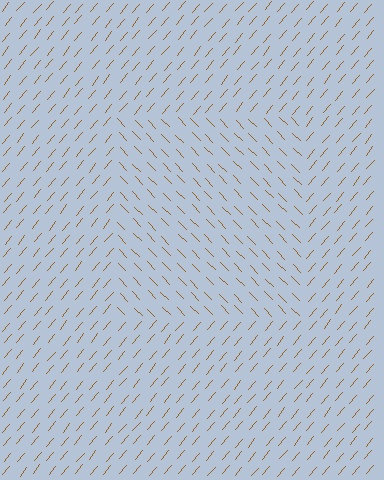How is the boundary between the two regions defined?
The boundary is defined purely by a change in line orientation (approximately 84 degrees difference). All lines are the same color and thickness.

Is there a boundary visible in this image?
Yes, there is a texture boundary formed by a change in line orientation.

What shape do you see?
I see a rectangle.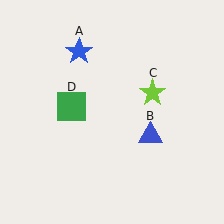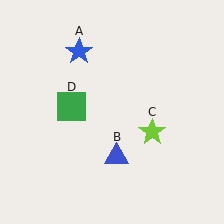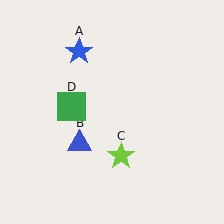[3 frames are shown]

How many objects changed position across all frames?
2 objects changed position: blue triangle (object B), lime star (object C).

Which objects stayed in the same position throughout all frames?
Blue star (object A) and green square (object D) remained stationary.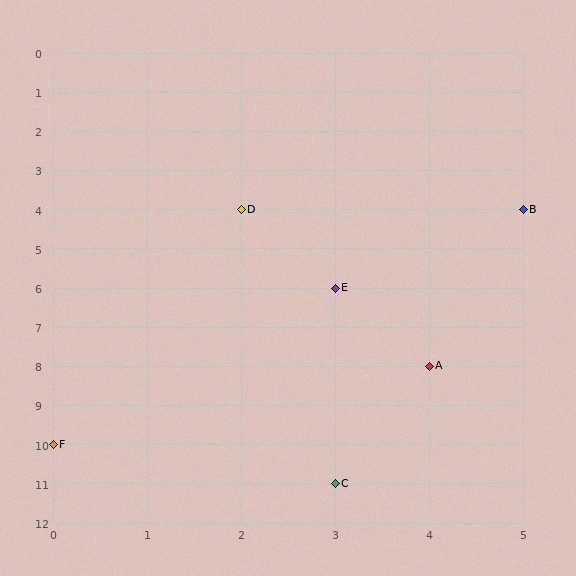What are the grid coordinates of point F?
Point F is at grid coordinates (0, 10).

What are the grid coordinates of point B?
Point B is at grid coordinates (5, 4).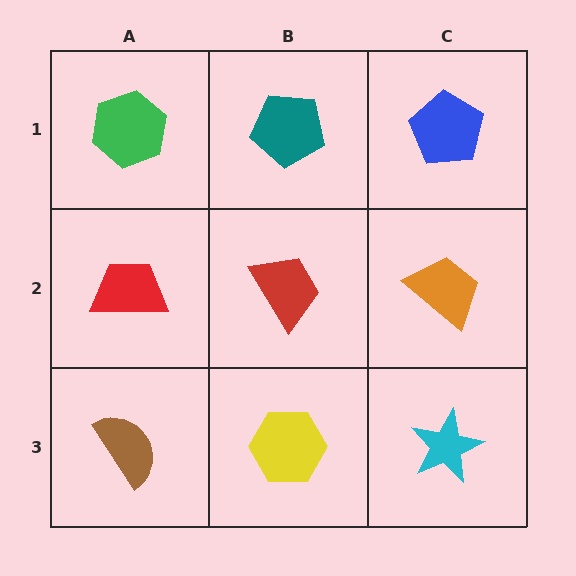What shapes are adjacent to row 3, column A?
A red trapezoid (row 2, column A), a yellow hexagon (row 3, column B).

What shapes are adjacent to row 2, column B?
A teal pentagon (row 1, column B), a yellow hexagon (row 3, column B), a red trapezoid (row 2, column A), an orange trapezoid (row 2, column C).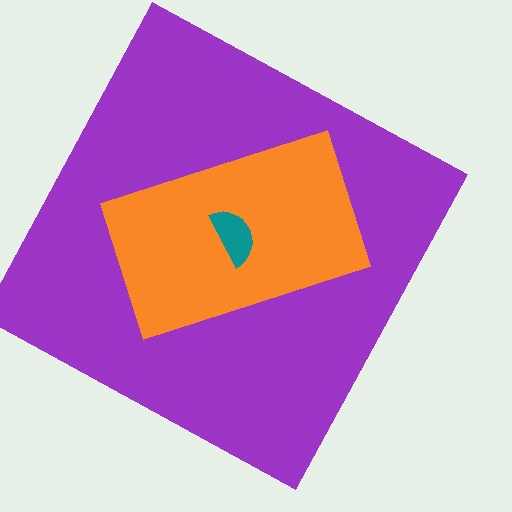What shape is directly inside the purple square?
The orange rectangle.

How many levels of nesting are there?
3.